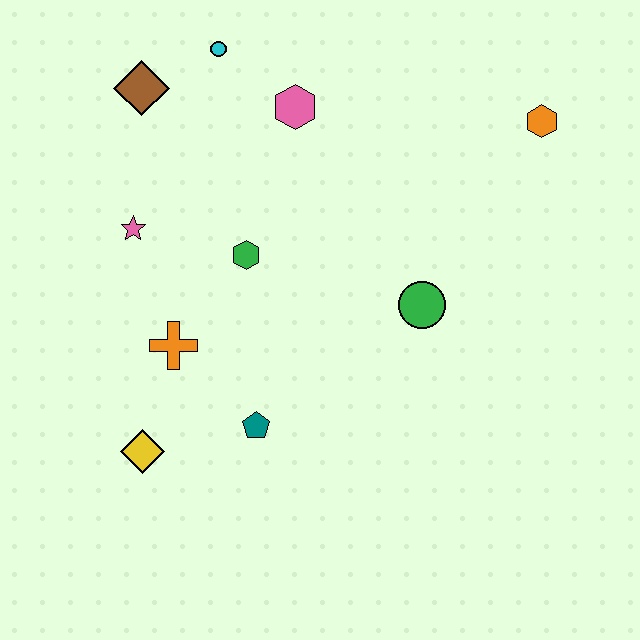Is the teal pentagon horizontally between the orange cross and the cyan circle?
No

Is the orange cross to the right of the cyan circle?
No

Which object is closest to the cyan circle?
The brown diamond is closest to the cyan circle.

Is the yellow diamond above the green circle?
No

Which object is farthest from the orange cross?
The orange hexagon is farthest from the orange cross.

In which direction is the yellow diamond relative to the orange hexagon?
The yellow diamond is to the left of the orange hexagon.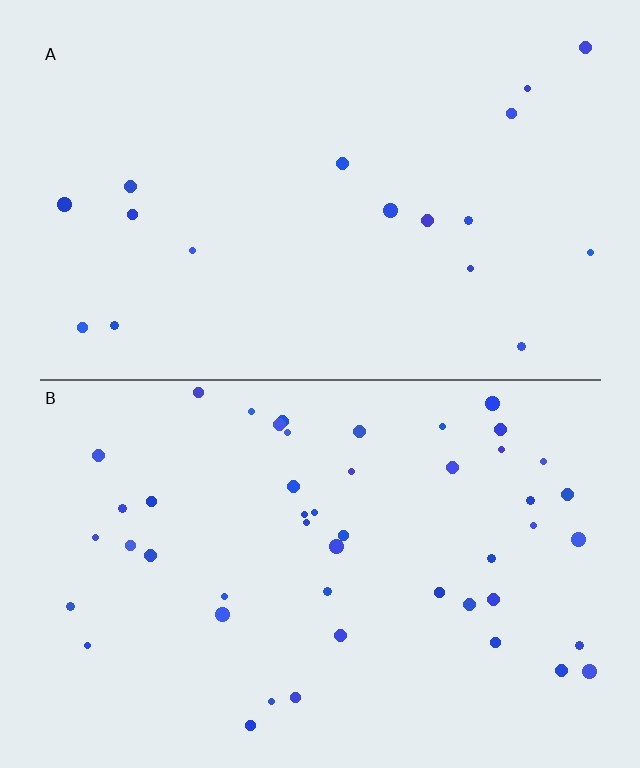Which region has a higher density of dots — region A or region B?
B (the bottom).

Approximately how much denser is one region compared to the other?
Approximately 2.8× — region B over region A.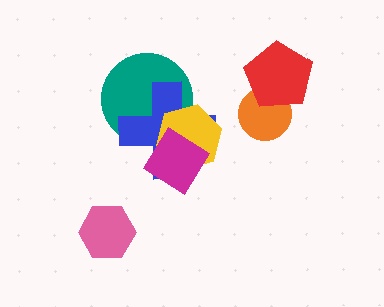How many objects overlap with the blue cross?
3 objects overlap with the blue cross.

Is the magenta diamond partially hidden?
No, no other shape covers it.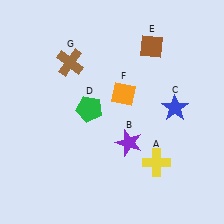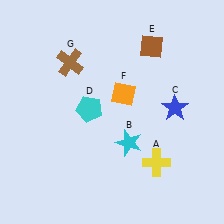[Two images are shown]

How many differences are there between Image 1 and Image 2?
There are 2 differences between the two images.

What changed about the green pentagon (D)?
In Image 1, D is green. In Image 2, it changed to cyan.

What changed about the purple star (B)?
In Image 1, B is purple. In Image 2, it changed to cyan.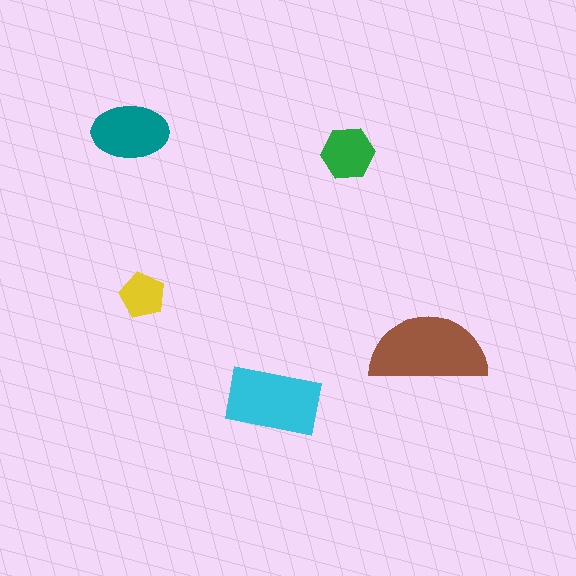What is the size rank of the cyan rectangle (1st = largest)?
2nd.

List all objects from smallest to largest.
The yellow pentagon, the green hexagon, the teal ellipse, the cyan rectangle, the brown semicircle.